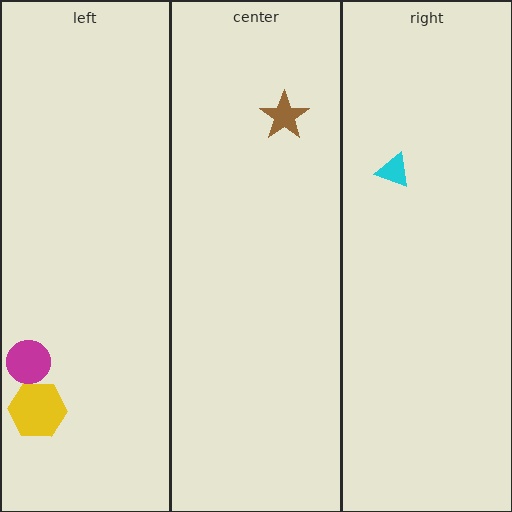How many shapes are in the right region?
1.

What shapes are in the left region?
The magenta circle, the yellow hexagon.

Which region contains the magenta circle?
The left region.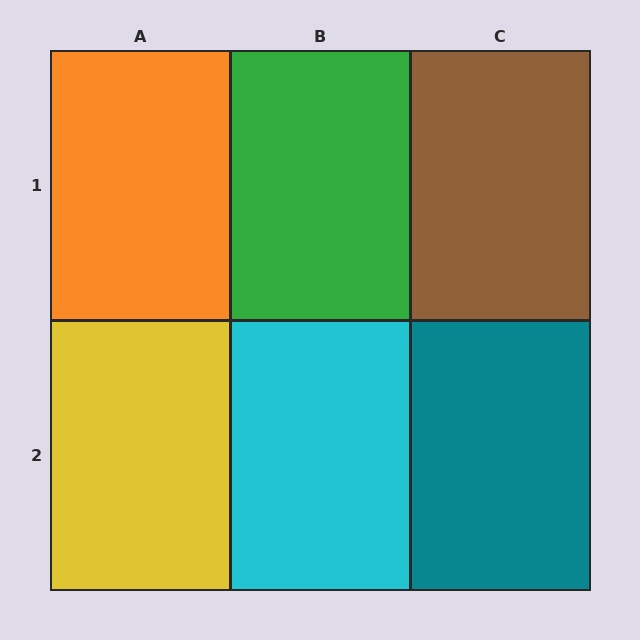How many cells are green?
1 cell is green.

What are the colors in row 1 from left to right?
Orange, green, brown.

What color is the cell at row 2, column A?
Yellow.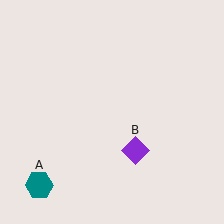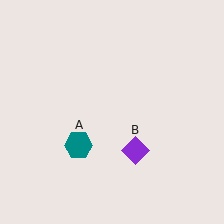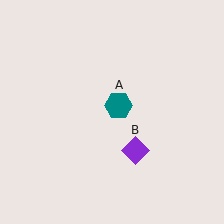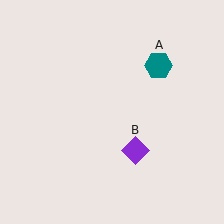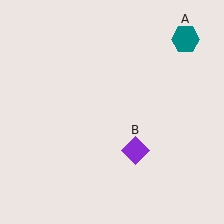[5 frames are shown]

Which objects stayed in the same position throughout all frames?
Purple diamond (object B) remained stationary.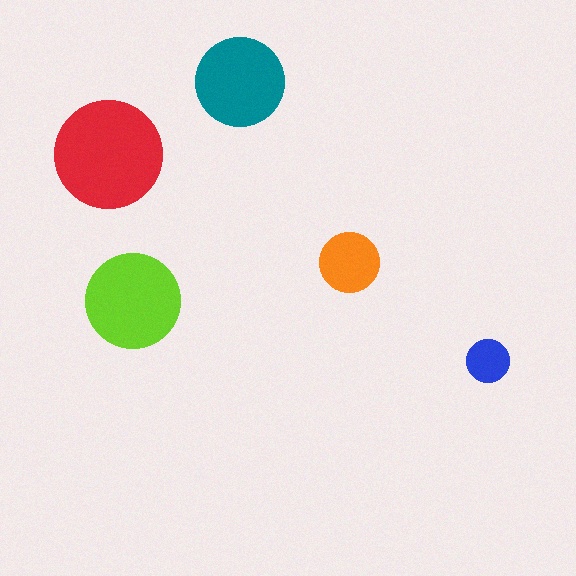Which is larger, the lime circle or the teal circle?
The lime one.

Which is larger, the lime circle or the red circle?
The red one.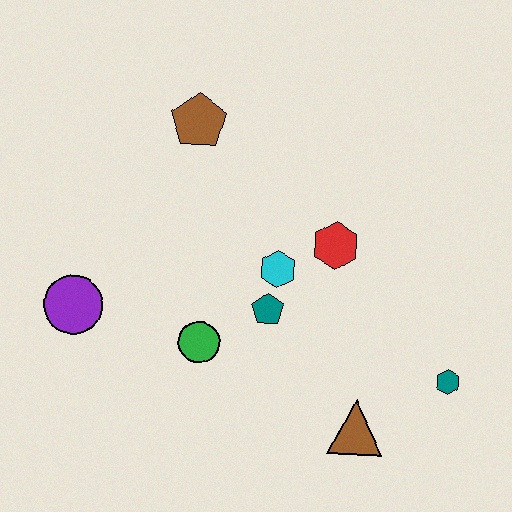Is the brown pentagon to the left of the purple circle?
No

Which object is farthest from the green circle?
The teal hexagon is farthest from the green circle.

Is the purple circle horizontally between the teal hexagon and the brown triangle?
No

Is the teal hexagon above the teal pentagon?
No